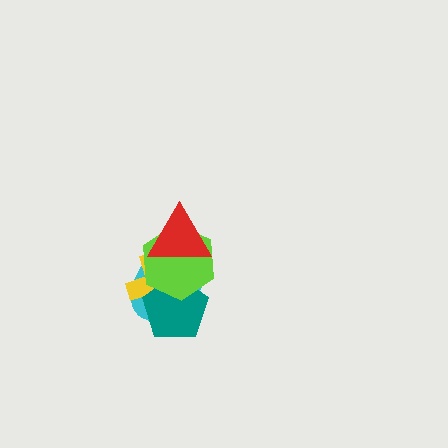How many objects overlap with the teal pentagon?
3 objects overlap with the teal pentagon.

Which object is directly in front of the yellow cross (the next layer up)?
The teal pentagon is directly in front of the yellow cross.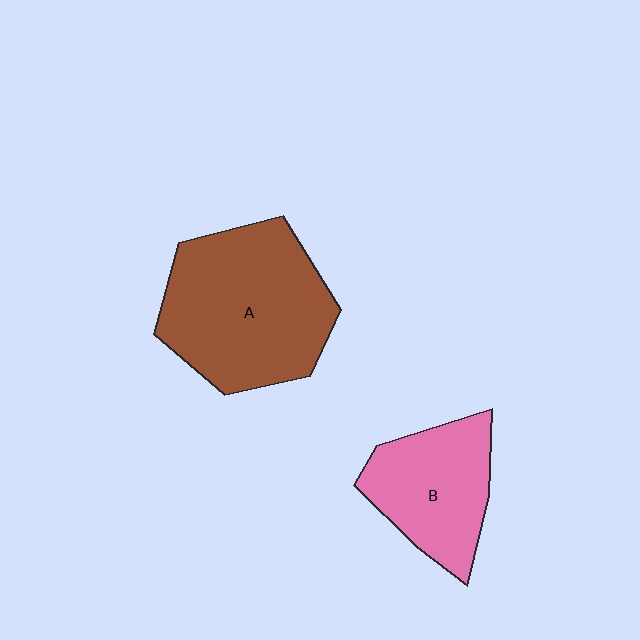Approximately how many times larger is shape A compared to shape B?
Approximately 1.6 times.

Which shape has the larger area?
Shape A (brown).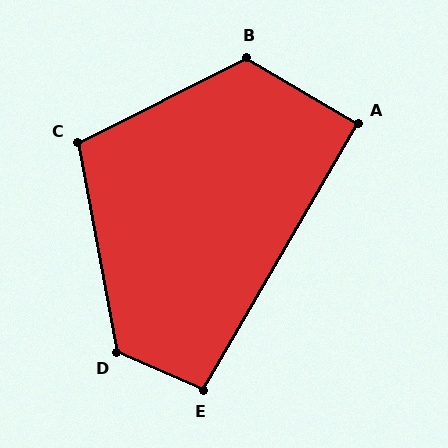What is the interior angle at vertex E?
Approximately 97 degrees (obtuse).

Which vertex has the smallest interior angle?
A, at approximately 90 degrees.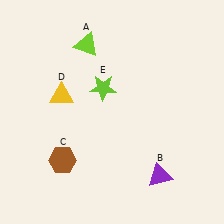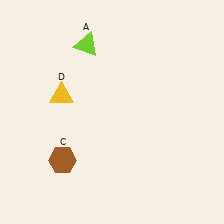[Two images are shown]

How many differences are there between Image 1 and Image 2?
There are 2 differences between the two images.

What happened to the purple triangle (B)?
The purple triangle (B) was removed in Image 2. It was in the bottom-right area of Image 1.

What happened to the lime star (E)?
The lime star (E) was removed in Image 2. It was in the top-left area of Image 1.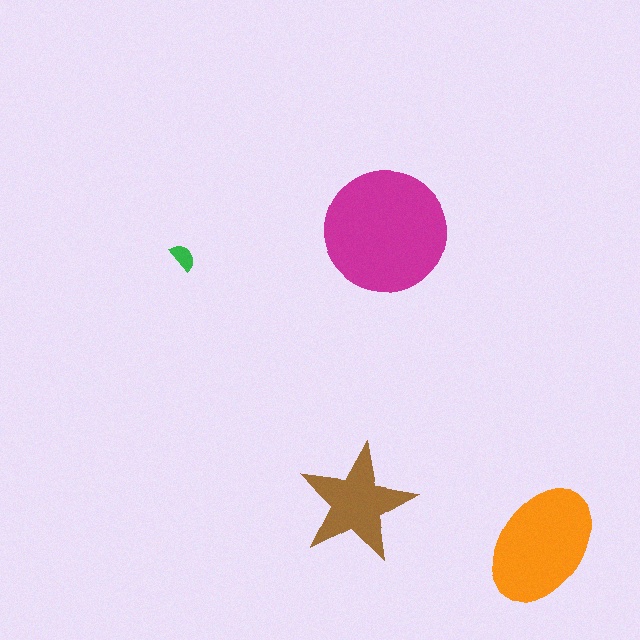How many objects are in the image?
There are 4 objects in the image.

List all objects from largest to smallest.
The magenta circle, the orange ellipse, the brown star, the green semicircle.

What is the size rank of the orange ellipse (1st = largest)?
2nd.